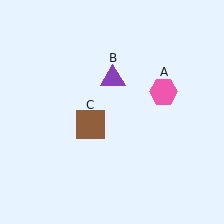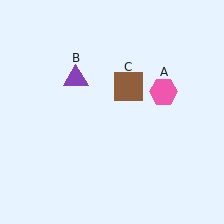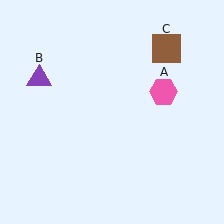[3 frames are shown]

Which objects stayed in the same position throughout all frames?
Pink hexagon (object A) remained stationary.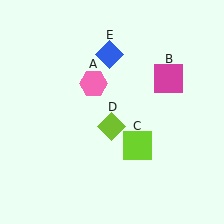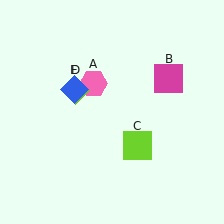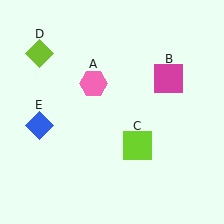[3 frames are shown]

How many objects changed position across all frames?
2 objects changed position: lime diamond (object D), blue diamond (object E).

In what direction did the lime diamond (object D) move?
The lime diamond (object D) moved up and to the left.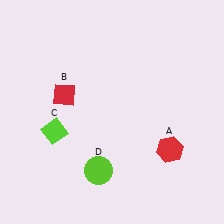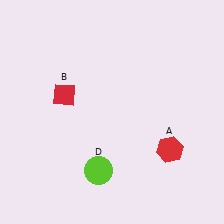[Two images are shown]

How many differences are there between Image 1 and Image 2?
There is 1 difference between the two images.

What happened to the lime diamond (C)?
The lime diamond (C) was removed in Image 2. It was in the bottom-left area of Image 1.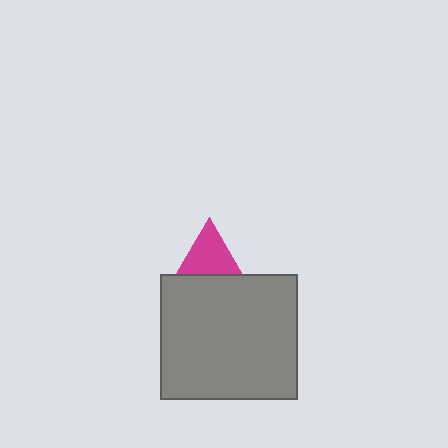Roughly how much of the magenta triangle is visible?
About half of it is visible (roughly 52%).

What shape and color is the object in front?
The object in front is a gray rectangle.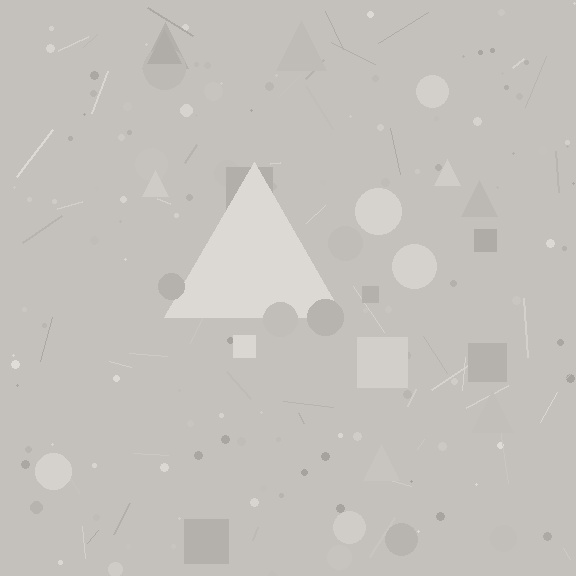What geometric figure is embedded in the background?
A triangle is embedded in the background.